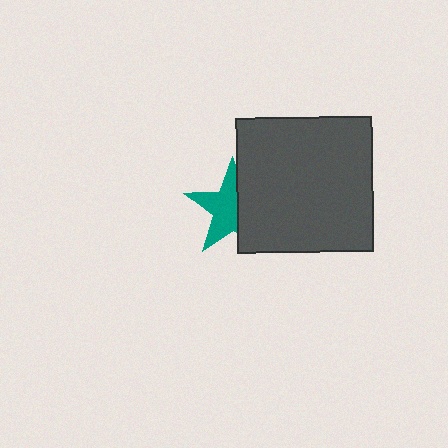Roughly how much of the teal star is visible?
About half of it is visible (roughly 59%).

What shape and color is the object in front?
The object in front is a dark gray square.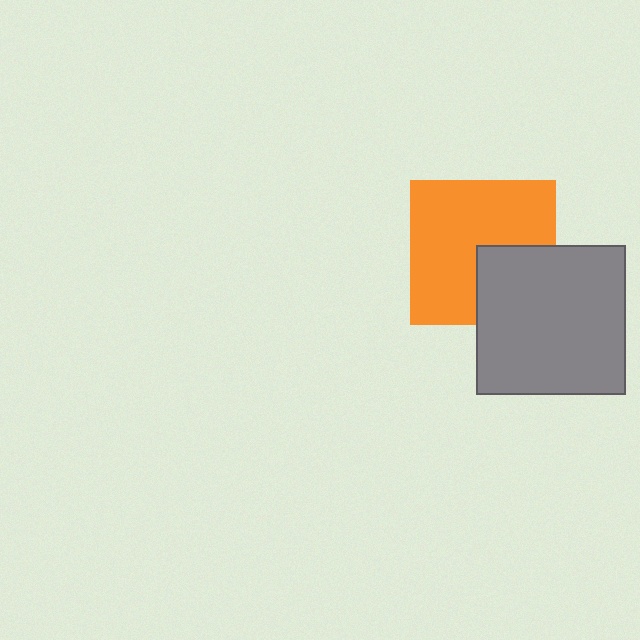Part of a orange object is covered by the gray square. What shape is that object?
It is a square.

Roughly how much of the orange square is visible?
Most of it is visible (roughly 70%).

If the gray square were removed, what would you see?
You would see the complete orange square.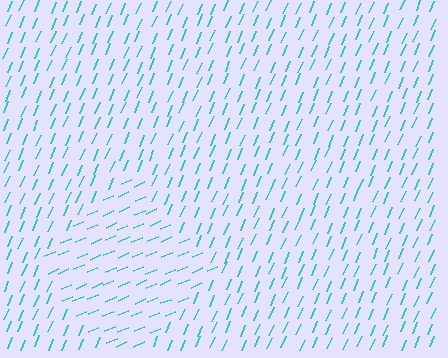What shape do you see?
I see a diamond.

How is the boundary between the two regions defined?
The boundary is defined purely by a change in line orientation (approximately 45 degrees difference). All lines are the same color and thickness.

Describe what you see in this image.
The image is filled with small cyan line segments. A diamond region in the image has lines oriented differently from the surrounding lines, creating a visible texture boundary.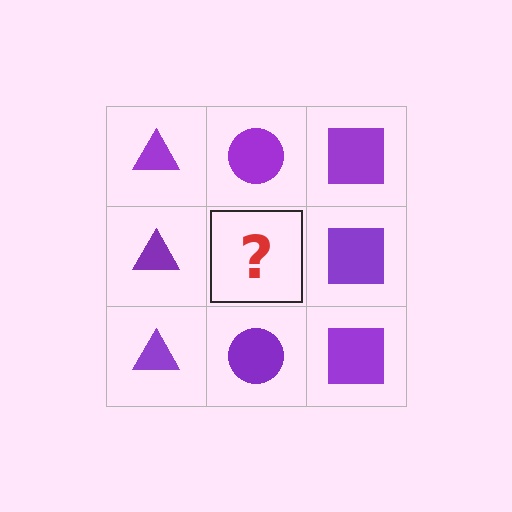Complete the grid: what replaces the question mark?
The question mark should be replaced with a purple circle.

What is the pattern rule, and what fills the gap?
The rule is that each column has a consistent shape. The gap should be filled with a purple circle.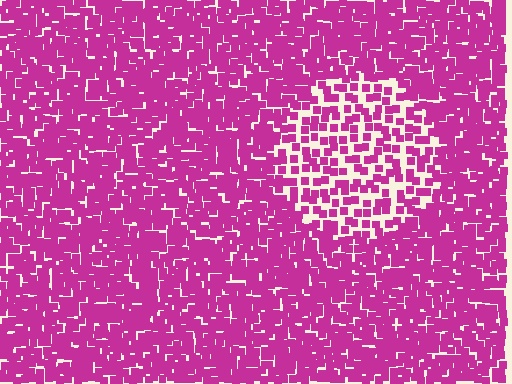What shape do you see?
I see a circle.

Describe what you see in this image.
The image contains small magenta elements arranged at two different densities. A circle-shaped region is visible where the elements are less densely packed than the surrounding area.